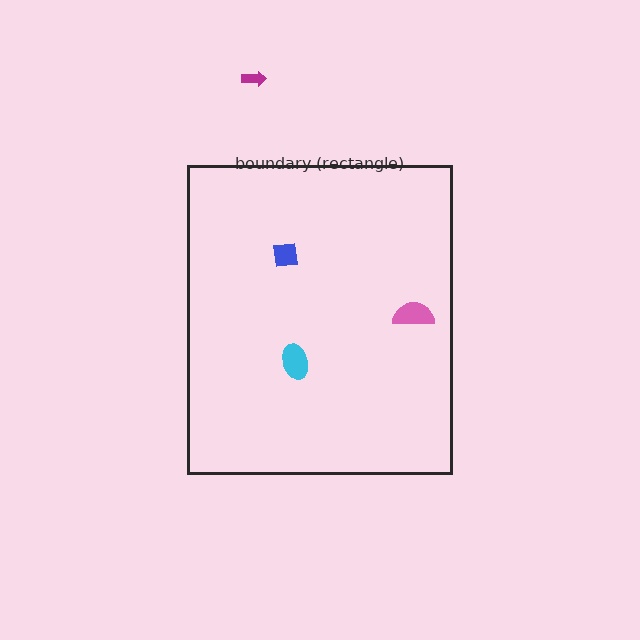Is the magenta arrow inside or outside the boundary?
Outside.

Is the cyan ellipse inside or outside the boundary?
Inside.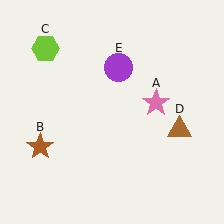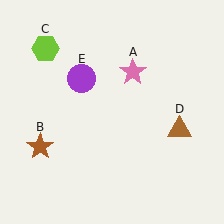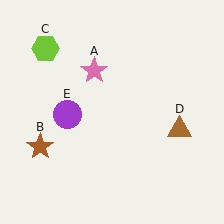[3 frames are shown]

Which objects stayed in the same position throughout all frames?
Brown star (object B) and lime hexagon (object C) and brown triangle (object D) remained stationary.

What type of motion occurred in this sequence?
The pink star (object A), purple circle (object E) rotated counterclockwise around the center of the scene.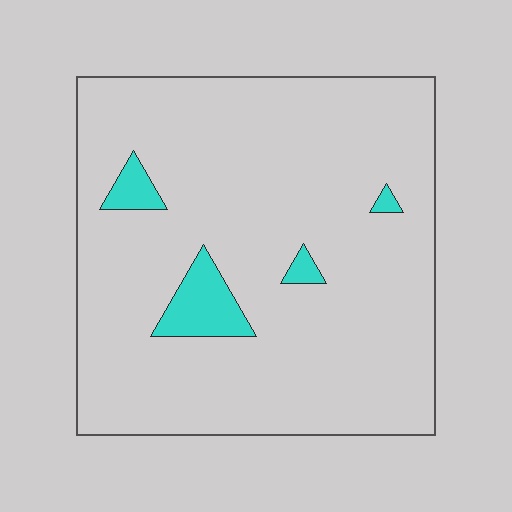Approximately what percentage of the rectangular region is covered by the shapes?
Approximately 5%.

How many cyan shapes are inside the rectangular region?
4.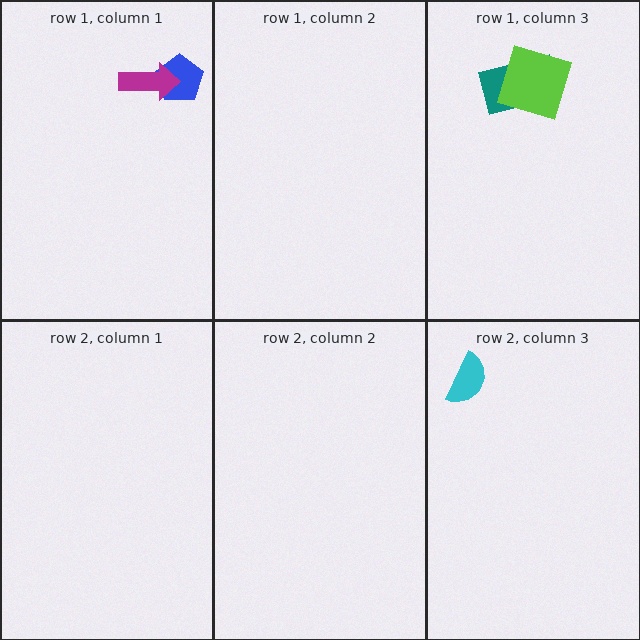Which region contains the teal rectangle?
The row 1, column 3 region.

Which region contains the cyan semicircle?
The row 2, column 3 region.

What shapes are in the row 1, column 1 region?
The blue pentagon, the magenta arrow.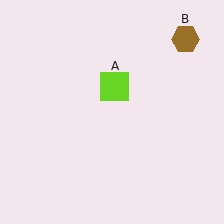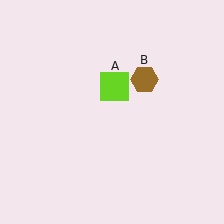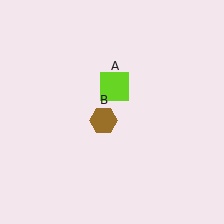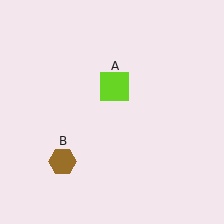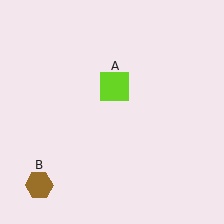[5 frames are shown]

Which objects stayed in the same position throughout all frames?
Lime square (object A) remained stationary.